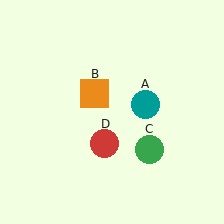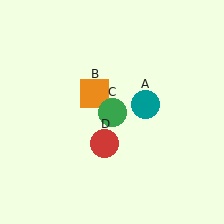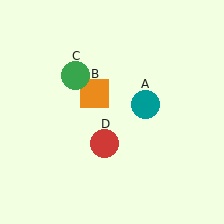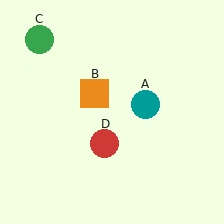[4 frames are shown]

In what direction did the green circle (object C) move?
The green circle (object C) moved up and to the left.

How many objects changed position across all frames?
1 object changed position: green circle (object C).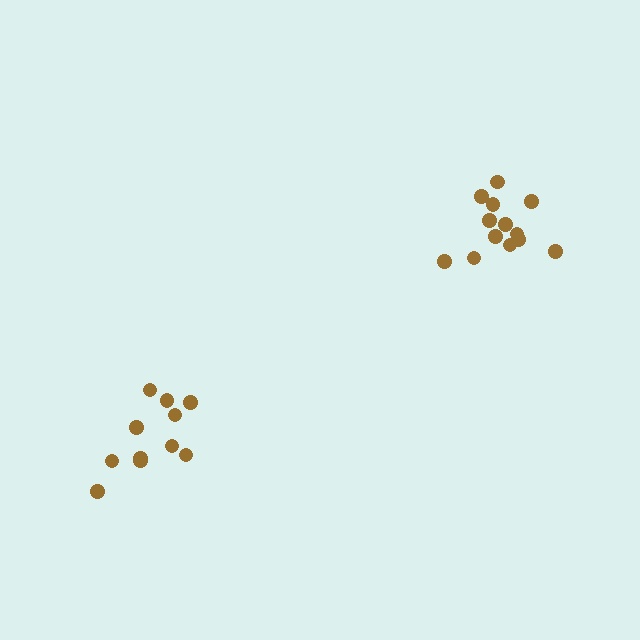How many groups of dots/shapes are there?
There are 2 groups.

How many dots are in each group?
Group 1: 13 dots, Group 2: 11 dots (24 total).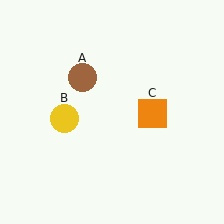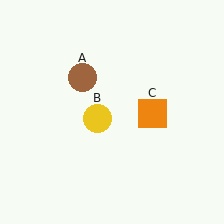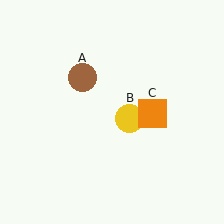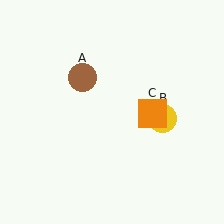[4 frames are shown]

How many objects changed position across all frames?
1 object changed position: yellow circle (object B).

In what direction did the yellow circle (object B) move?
The yellow circle (object B) moved right.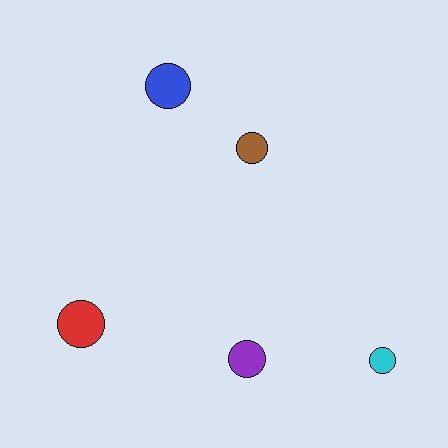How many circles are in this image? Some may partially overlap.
There are 5 circles.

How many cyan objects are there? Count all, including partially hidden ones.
There is 1 cyan object.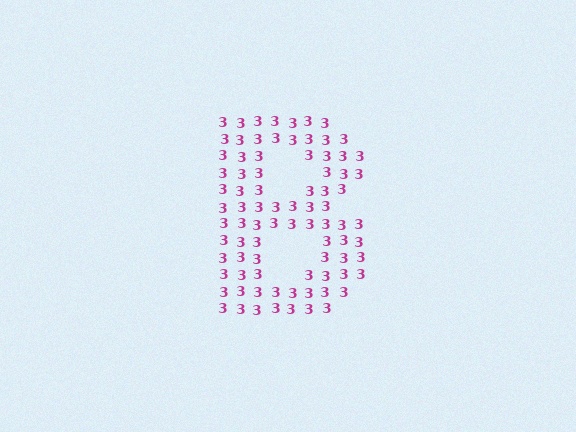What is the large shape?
The large shape is the letter B.